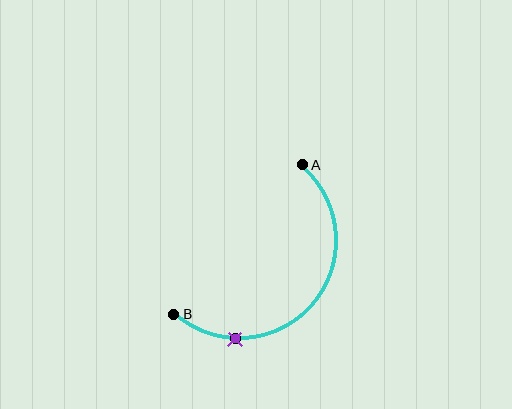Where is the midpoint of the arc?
The arc midpoint is the point on the curve farthest from the straight line joining A and B. It sits below and to the right of that line.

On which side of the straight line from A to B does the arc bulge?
The arc bulges below and to the right of the straight line connecting A and B.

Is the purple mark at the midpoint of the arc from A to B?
No. The purple mark lies on the arc but is closer to endpoint B. The arc midpoint would be at the point on the curve equidistant along the arc from both A and B.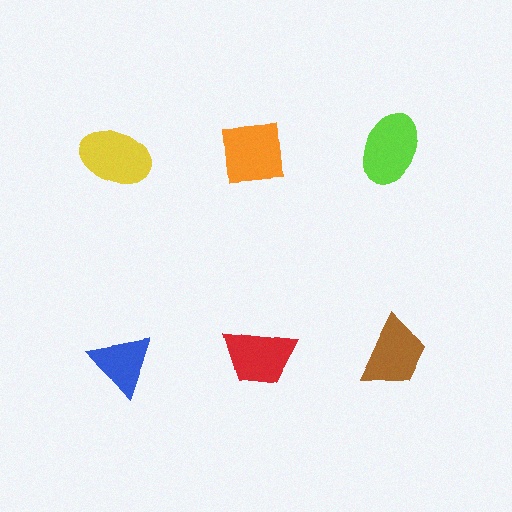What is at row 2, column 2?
A red trapezoid.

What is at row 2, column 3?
A brown trapezoid.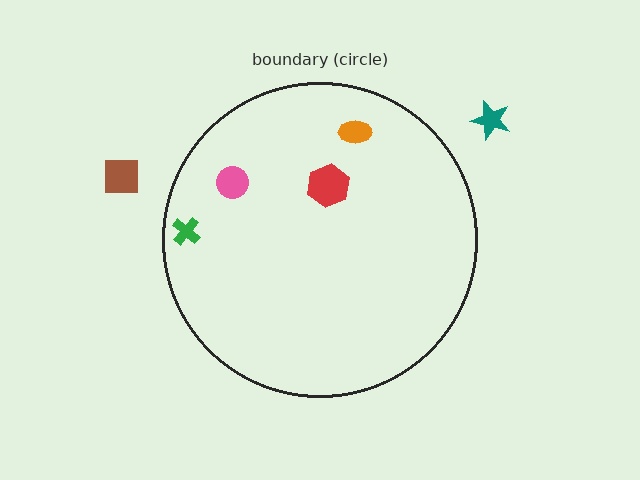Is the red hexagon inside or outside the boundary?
Inside.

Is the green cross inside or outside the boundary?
Inside.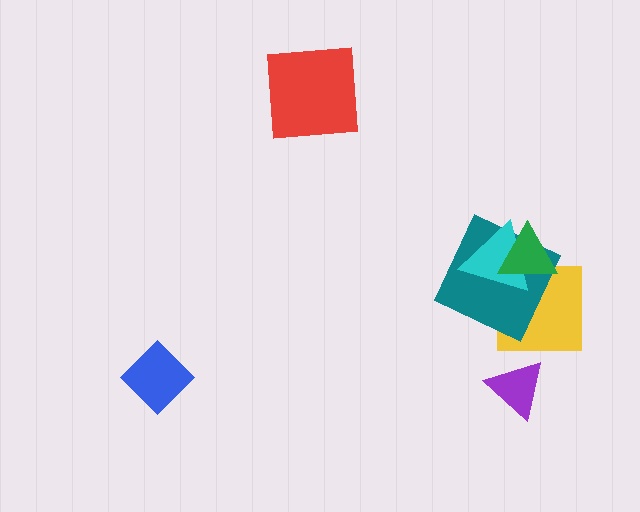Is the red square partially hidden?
No, no other shape covers it.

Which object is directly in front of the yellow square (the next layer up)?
The teal square is directly in front of the yellow square.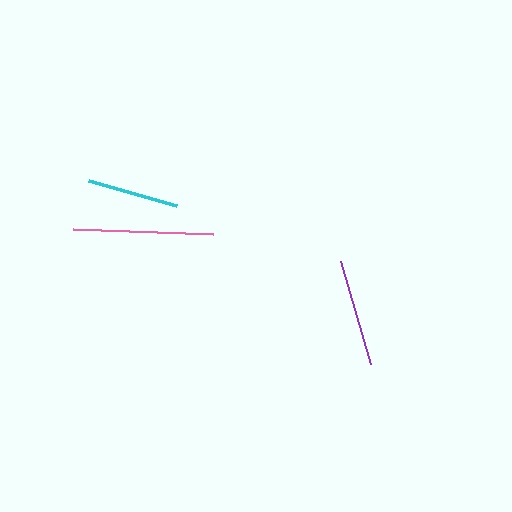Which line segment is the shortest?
The cyan line is the shortest at approximately 92 pixels.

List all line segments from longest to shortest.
From longest to shortest: pink, purple, cyan.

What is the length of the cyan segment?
The cyan segment is approximately 92 pixels long.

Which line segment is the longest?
The pink line is the longest at approximately 140 pixels.